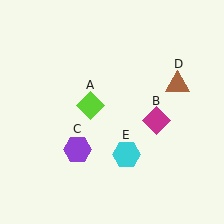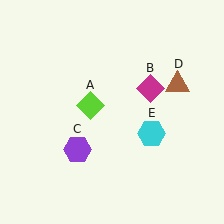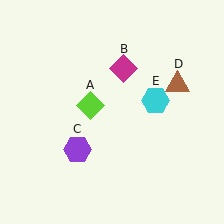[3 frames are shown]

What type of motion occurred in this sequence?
The magenta diamond (object B), cyan hexagon (object E) rotated counterclockwise around the center of the scene.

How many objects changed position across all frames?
2 objects changed position: magenta diamond (object B), cyan hexagon (object E).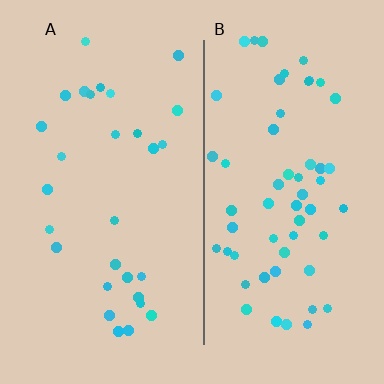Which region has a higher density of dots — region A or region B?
B (the right).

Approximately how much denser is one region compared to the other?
Approximately 2.0× — region B over region A.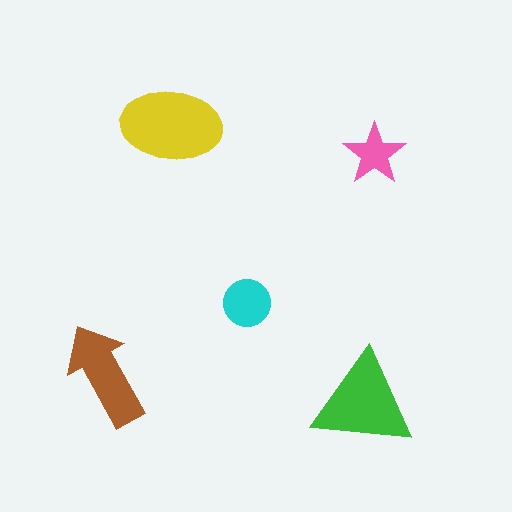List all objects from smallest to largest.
The pink star, the cyan circle, the brown arrow, the green triangle, the yellow ellipse.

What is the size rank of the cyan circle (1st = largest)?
4th.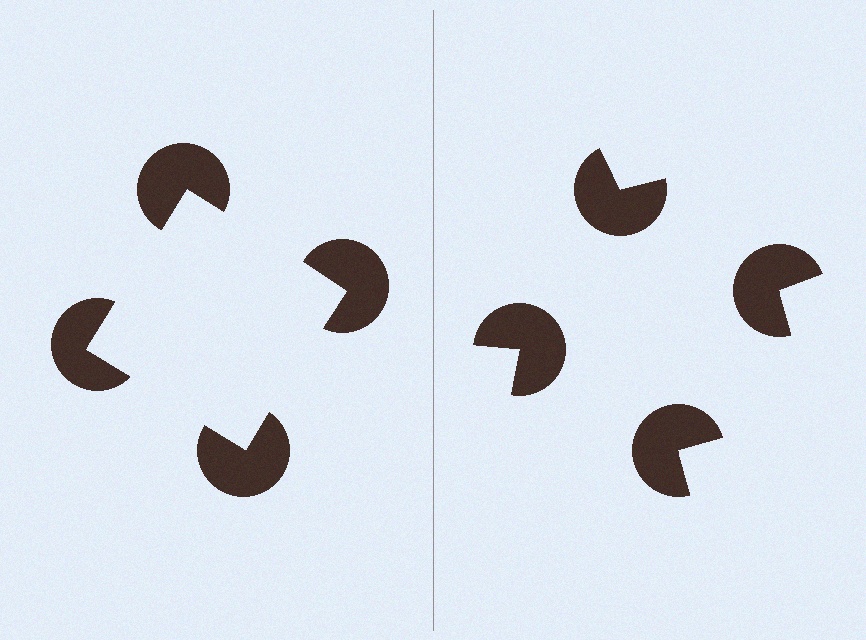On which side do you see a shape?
An illusory square appears on the left side. On the right side the wedge cuts are rotated, so no coherent shape forms.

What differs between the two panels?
The pac-man discs are positioned identically on both sides; only the wedge orientations differ. On the left they align to a square; on the right they are misaligned.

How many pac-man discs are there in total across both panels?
8 — 4 on each side.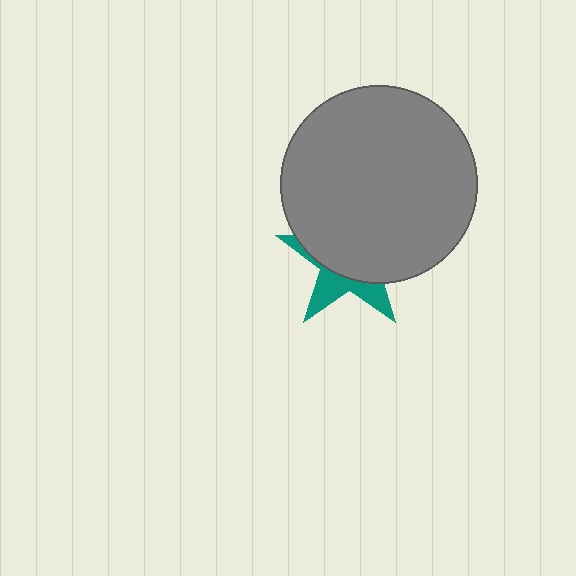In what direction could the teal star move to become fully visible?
The teal star could move down. That would shift it out from behind the gray circle entirely.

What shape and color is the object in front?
The object in front is a gray circle.